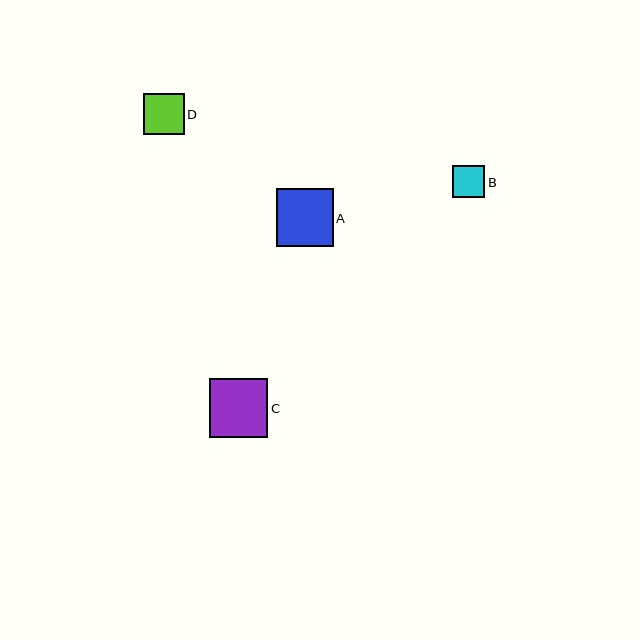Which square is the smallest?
Square B is the smallest with a size of approximately 32 pixels.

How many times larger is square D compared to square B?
Square D is approximately 1.3 times the size of square B.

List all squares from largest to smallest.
From largest to smallest: C, A, D, B.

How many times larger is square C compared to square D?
Square C is approximately 1.5 times the size of square D.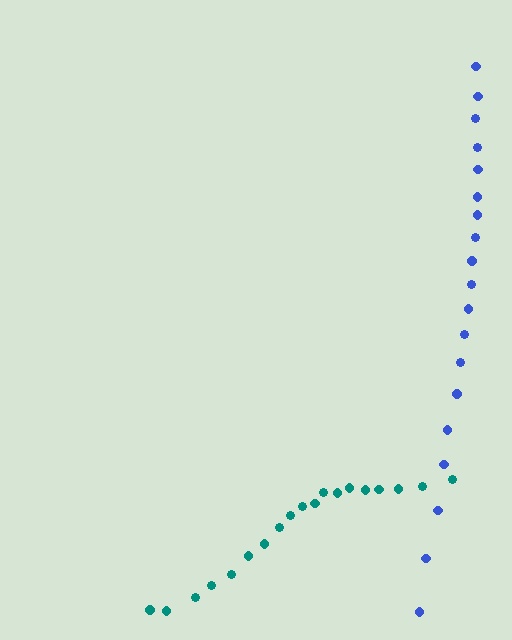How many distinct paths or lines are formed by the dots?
There are 2 distinct paths.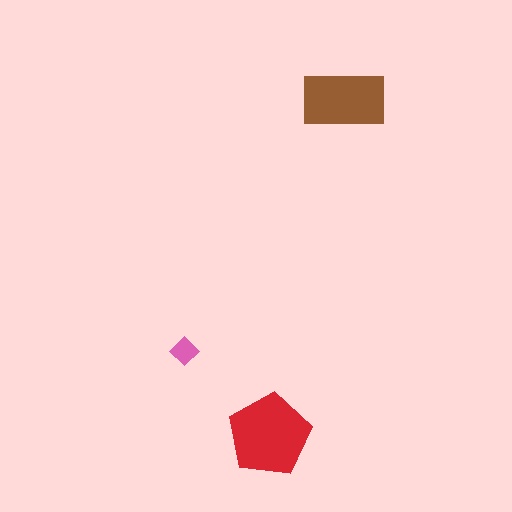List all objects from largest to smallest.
The red pentagon, the brown rectangle, the pink diamond.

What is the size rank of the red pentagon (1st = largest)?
1st.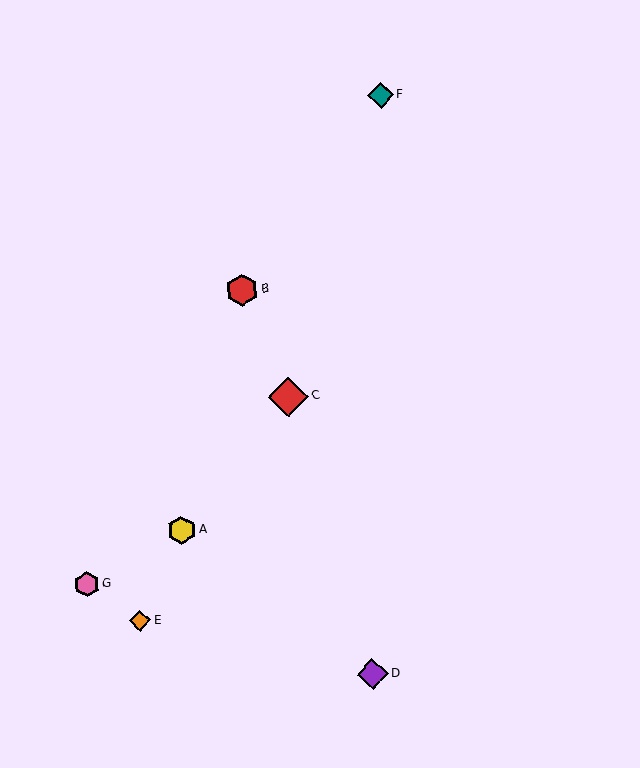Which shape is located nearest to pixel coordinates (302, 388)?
The red diamond (labeled C) at (289, 397) is nearest to that location.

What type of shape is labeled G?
Shape G is a pink hexagon.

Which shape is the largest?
The red diamond (labeled C) is the largest.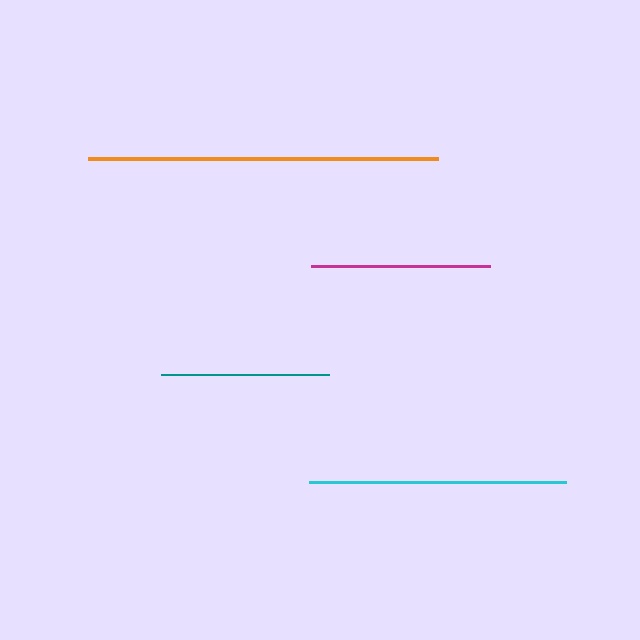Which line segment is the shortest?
The teal line is the shortest at approximately 168 pixels.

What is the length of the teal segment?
The teal segment is approximately 168 pixels long.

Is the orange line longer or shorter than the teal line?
The orange line is longer than the teal line.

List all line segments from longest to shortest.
From longest to shortest: orange, cyan, magenta, teal.